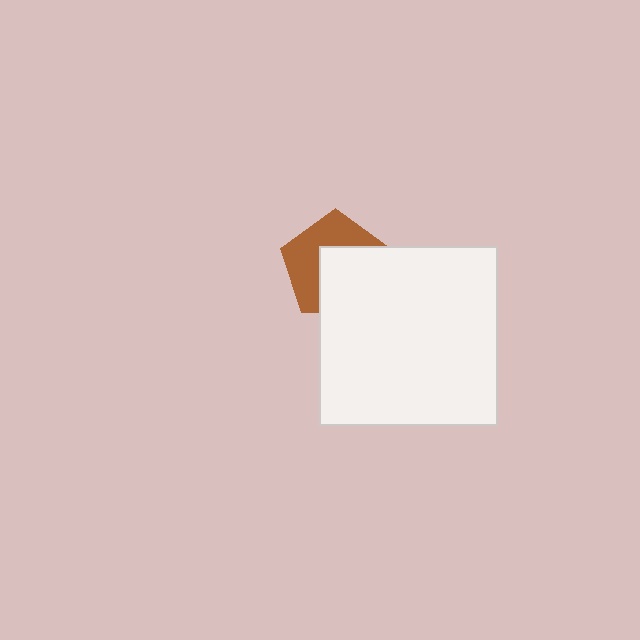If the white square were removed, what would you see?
You would see the complete brown pentagon.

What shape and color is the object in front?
The object in front is a white square.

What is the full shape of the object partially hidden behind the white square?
The partially hidden object is a brown pentagon.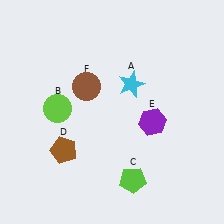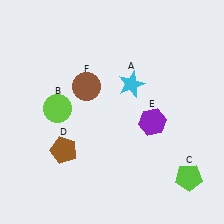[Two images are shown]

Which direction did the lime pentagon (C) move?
The lime pentagon (C) moved right.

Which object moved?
The lime pentagon (C) moved right.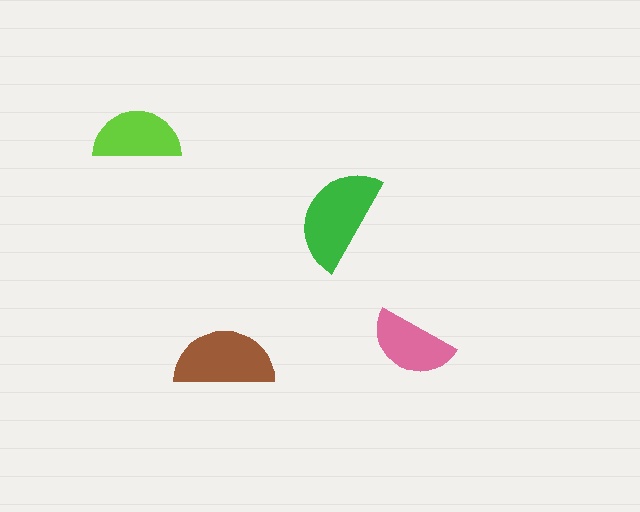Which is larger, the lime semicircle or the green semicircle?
The green one.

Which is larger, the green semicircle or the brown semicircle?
The green one.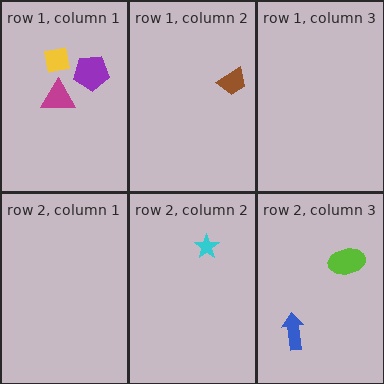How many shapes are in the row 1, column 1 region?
3.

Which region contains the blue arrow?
The row 2, column 3 region.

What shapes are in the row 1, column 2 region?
The brown trapezoid.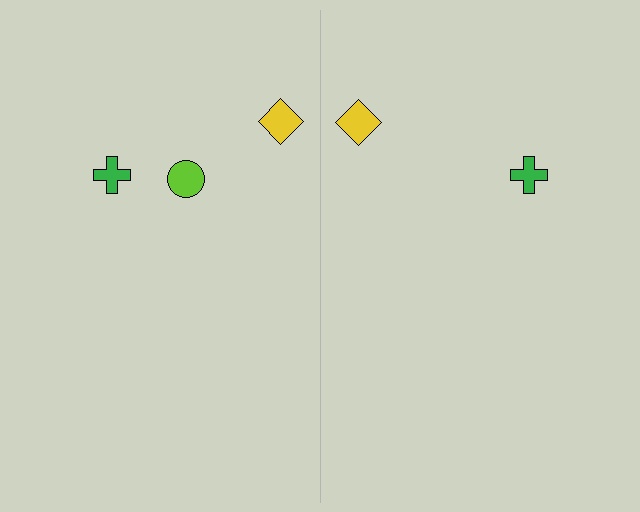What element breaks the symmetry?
A lime circle is missing from the right side.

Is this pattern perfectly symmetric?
No, the pattern is not perfectly symmetric. A lime circle is missing from the right side.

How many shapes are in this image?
There are 5 shapes in this image.